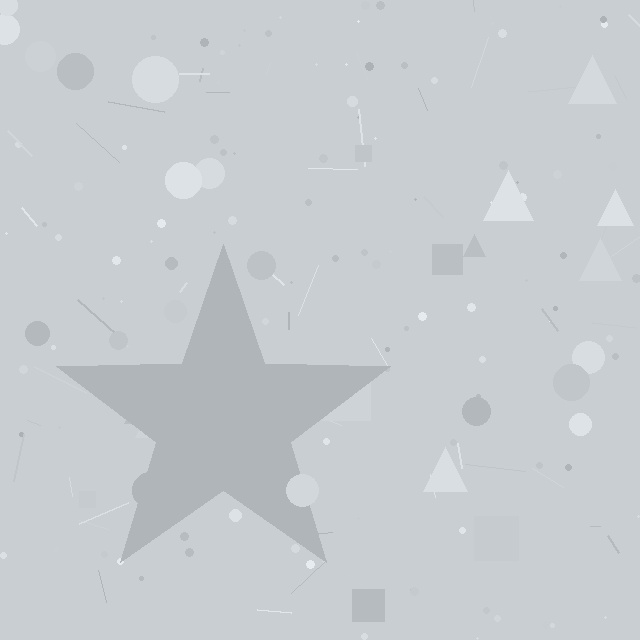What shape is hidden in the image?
A star is hidden in the image.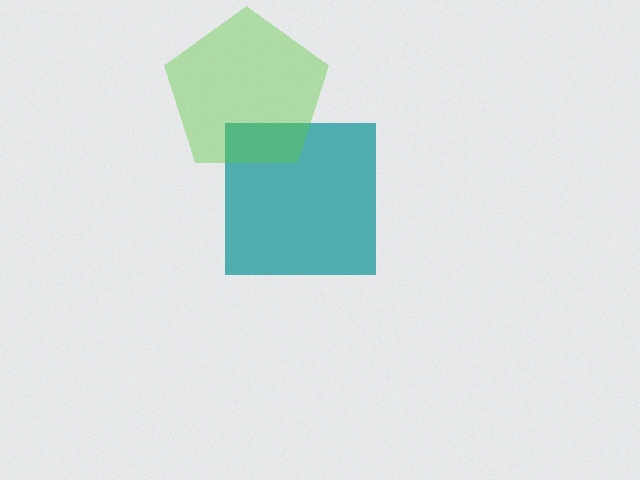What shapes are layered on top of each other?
The layered shapes are: a teal square, a lime pentagon.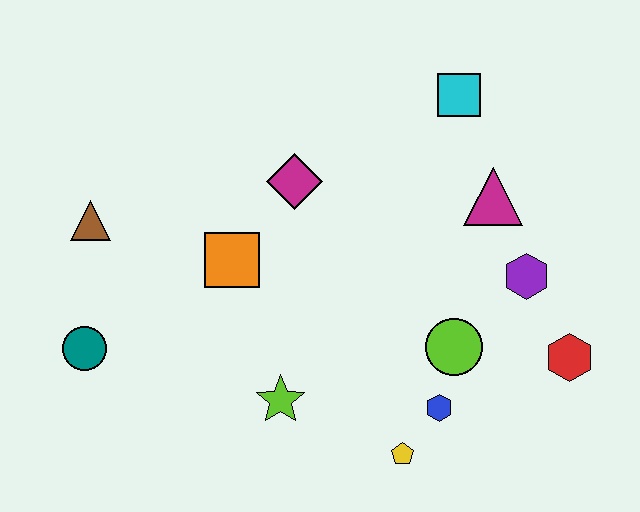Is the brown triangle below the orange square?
No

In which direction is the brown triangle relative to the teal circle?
The brown triangle is above the teal circle.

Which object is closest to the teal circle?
The brown triangle is closest to the teal circle.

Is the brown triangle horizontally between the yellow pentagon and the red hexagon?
No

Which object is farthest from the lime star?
The cyan square is farthest from the lime star.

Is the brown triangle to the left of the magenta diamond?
Yes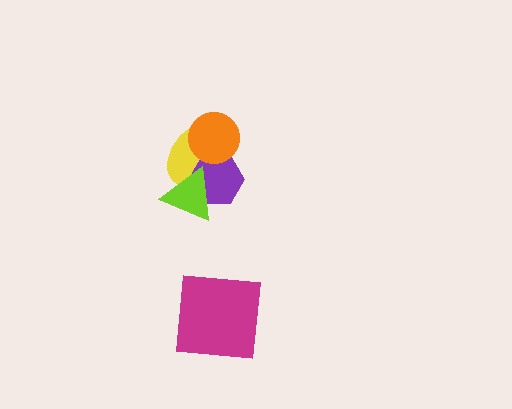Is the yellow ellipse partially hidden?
Yes, it is partially covered by another shape.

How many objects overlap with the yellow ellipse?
3 objects overlap with the yellow ellipse.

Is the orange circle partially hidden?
No, no other shape covers it.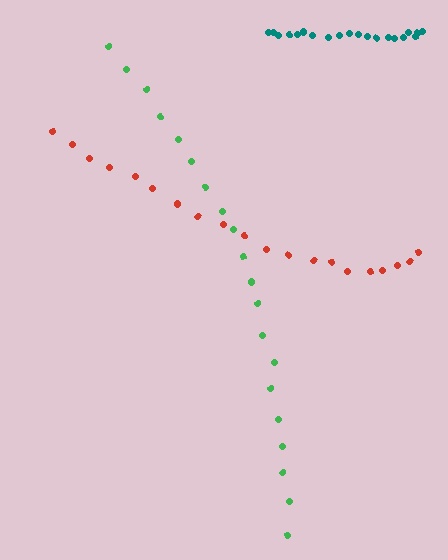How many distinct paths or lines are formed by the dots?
There are 3 distinct paths.